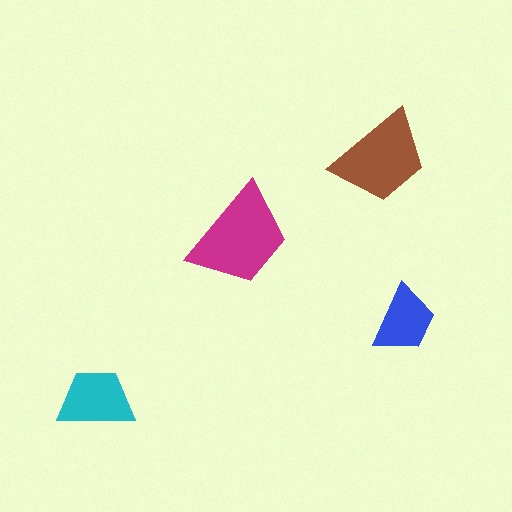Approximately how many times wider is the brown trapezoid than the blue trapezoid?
About 1.5 times wider.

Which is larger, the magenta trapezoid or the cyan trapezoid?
The magenta one.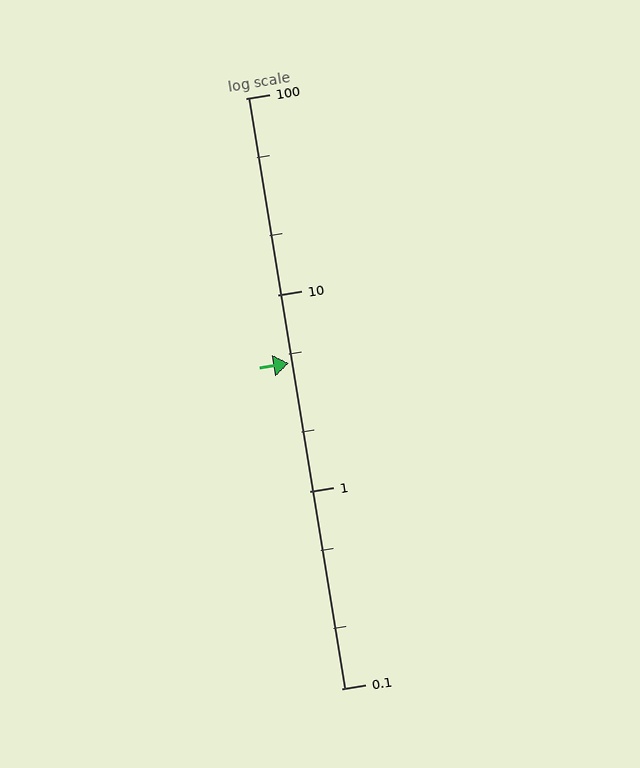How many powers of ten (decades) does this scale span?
The scale spans 3 decades, from 0.1 to 100.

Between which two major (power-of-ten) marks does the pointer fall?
The pointer is between 1 and 10.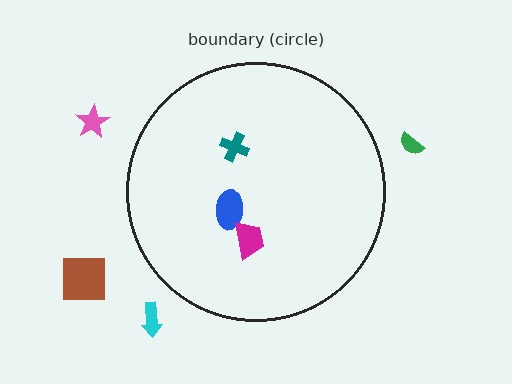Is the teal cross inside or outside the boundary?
Inside.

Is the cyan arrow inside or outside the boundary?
Outside.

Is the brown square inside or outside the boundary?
Outside.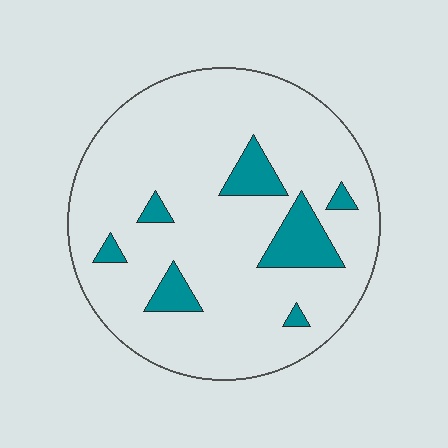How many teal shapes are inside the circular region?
7.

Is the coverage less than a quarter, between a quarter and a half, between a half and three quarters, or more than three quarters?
Less than a quarter.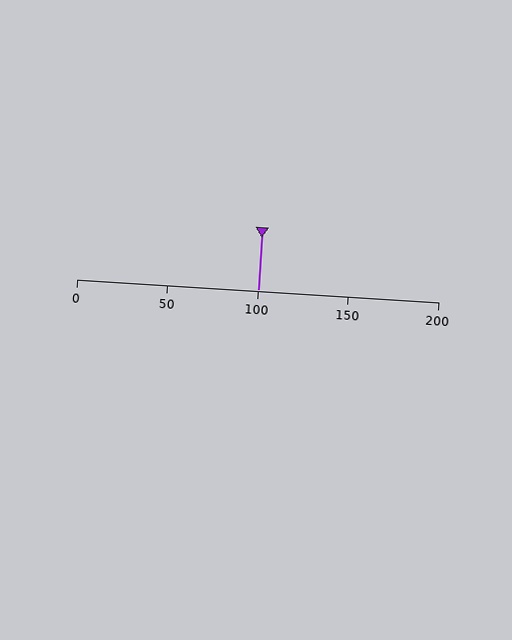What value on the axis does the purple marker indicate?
The marker indicates approximately 100.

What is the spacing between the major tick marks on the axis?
The major ticks are spaced 50 apart.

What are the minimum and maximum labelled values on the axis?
The axis runs from 0 to 200.